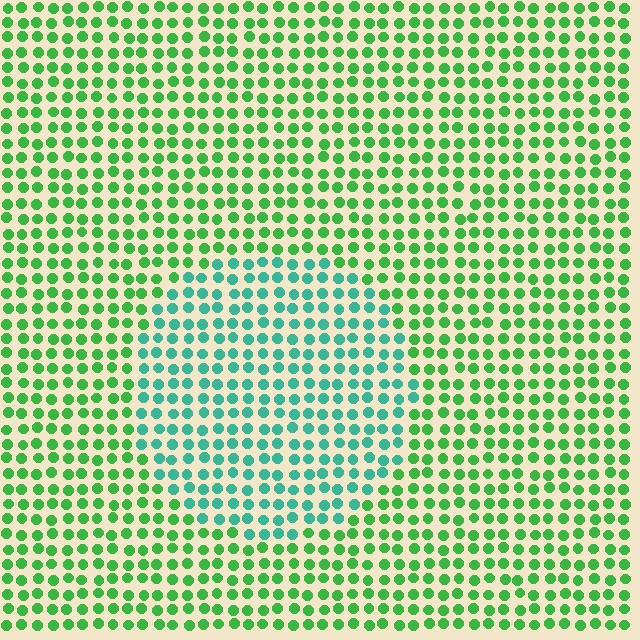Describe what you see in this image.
The image is filled with small green elements in a uniform arrangement. A circle-shaped region is visible where the elements are tinted to a slightly different hue, forming a subtle color boundary.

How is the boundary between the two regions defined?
The boundary is defined purely by a slight shift in hue (about 41 degrees). Spacing, size, and orientation are identical on both sides.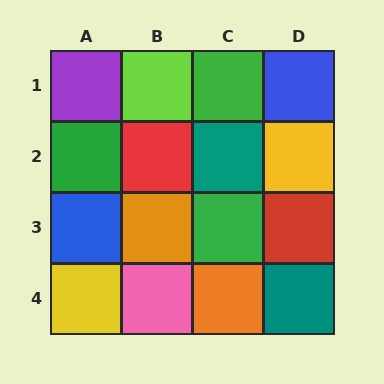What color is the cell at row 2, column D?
Yellow.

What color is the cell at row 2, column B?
Red.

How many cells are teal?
2 cells are teal.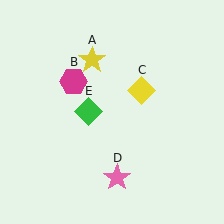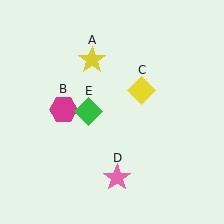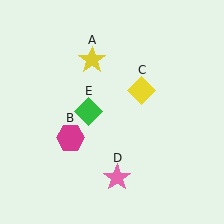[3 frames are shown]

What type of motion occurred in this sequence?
The magenta hexagon (object B) rotated counterclockwise around the center of the scene.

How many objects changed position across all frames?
1 object changed position: magenta hexagon (object B).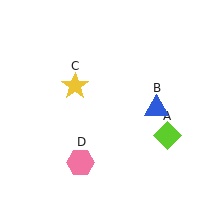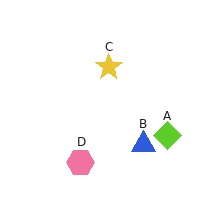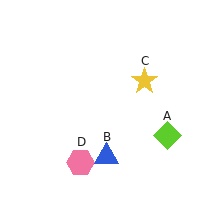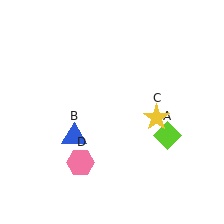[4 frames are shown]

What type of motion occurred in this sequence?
The blue triangle (object B), yellow star (object C) rotated clockwise around the center of the scene.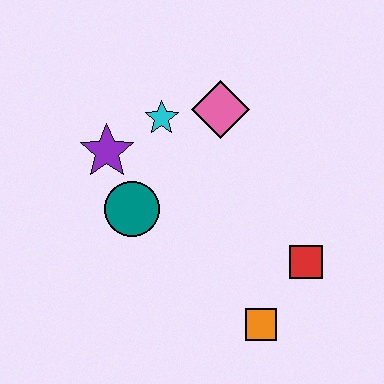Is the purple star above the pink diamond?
No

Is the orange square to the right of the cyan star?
Yes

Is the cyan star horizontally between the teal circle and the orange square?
Yes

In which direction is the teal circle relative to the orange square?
The teal circle is to the left of the orange square.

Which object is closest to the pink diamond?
The cyan star is closest to the pink diamond.